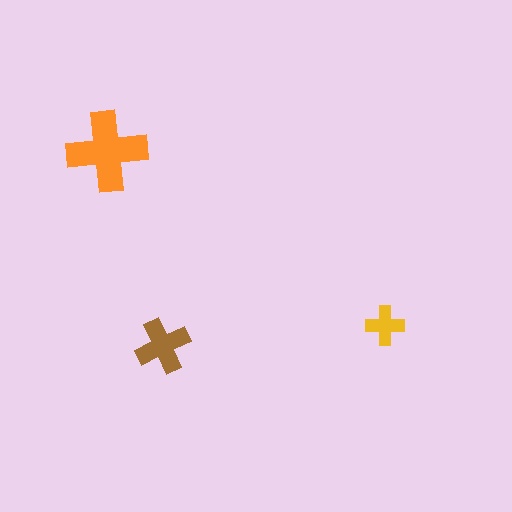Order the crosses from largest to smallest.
the orange one, the brown one, the yellow one.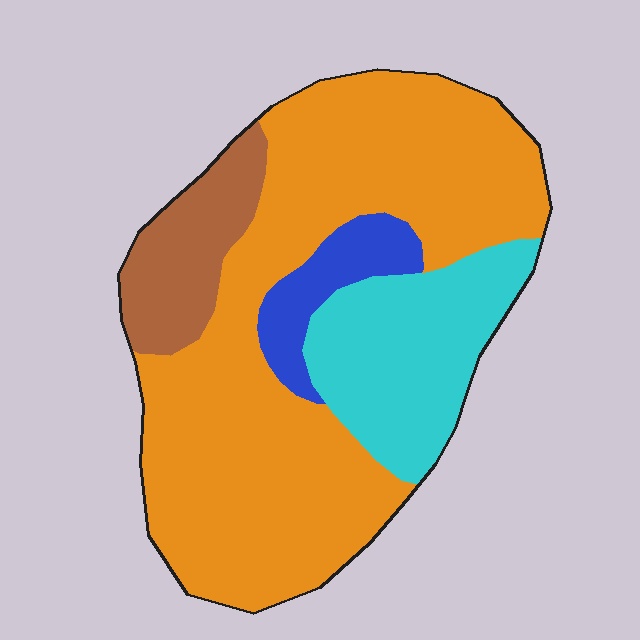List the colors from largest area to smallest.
From largest to smallest: orange, cyan, brown, blue.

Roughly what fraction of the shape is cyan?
Cyan covers 20% of the shape.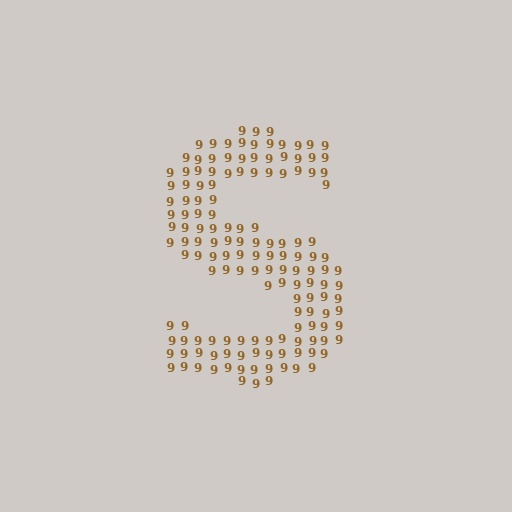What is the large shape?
The large shape is the letter S.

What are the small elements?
The small elements are digit 9's.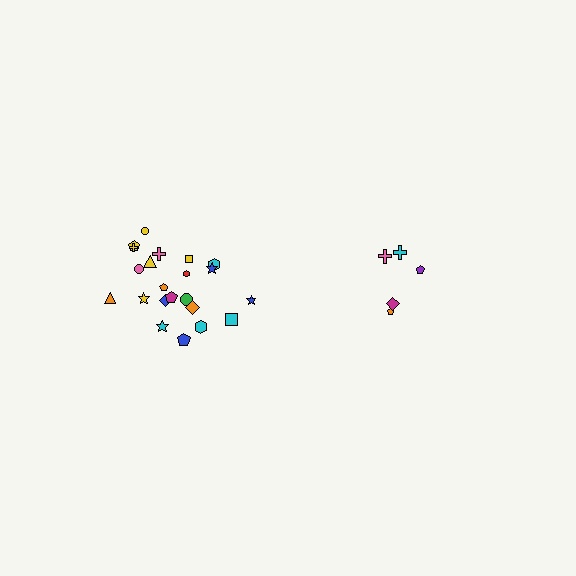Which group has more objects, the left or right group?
The left group.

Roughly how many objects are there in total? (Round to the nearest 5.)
Roughly 25 objects in total.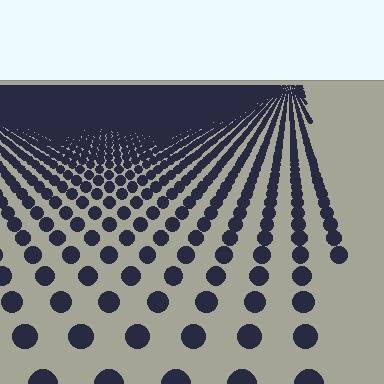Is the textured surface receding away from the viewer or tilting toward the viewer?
The surface is receding away from the viewer. Texture elements get smaller and denser toward the top.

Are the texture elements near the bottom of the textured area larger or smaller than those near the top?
Larger. Near the bottom, elements are closer to the viewer and appear at a bigger on-screen size.